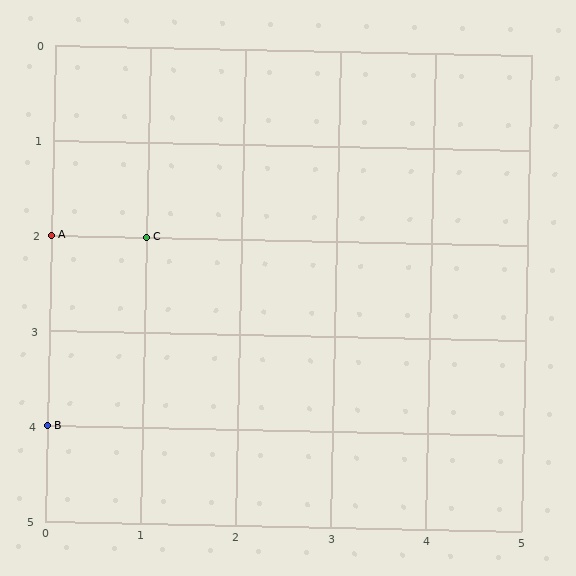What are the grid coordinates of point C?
Point C is at grid coordinates (1, 2).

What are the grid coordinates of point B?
Point B is at grid coordinates (0, 4).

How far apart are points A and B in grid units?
Points A and B are 2 rows apart.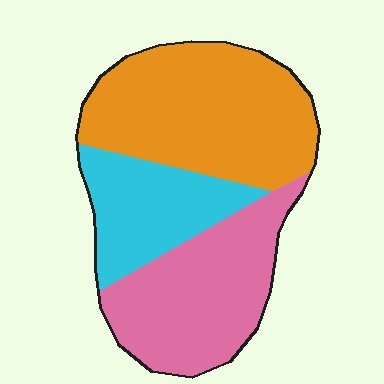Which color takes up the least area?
Cyan, at roughly 20%.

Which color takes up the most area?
Orange, at roughly 45%.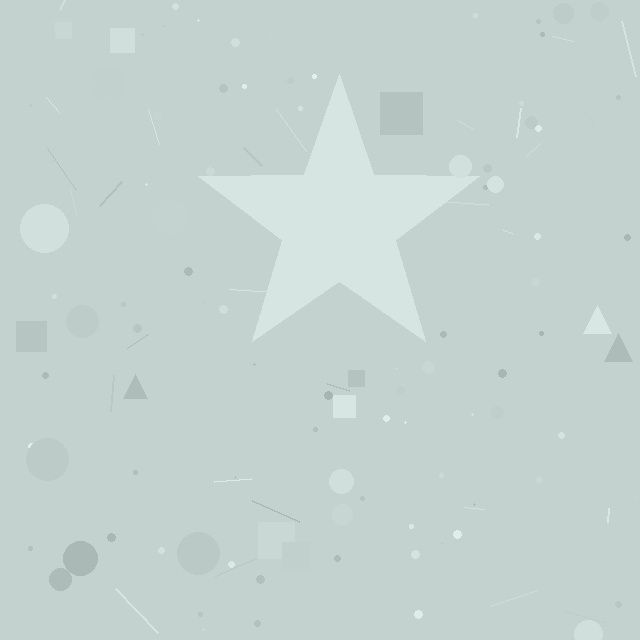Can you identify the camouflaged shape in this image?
The camouflaged shape is a star.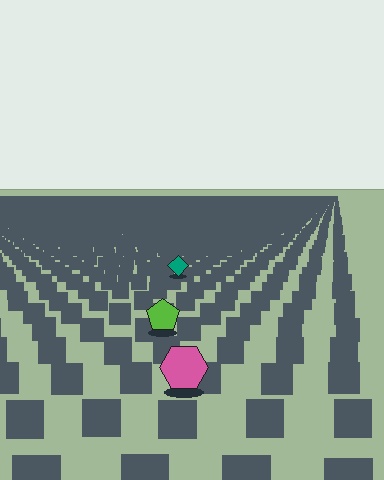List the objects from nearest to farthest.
From nearest to farthest: the pink hexagon, the lime pentagon, the teal diamond.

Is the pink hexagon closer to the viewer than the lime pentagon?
Yes. The pink hexagon is closer — you can tell from the texture gradient: the ground texture is coarser near it.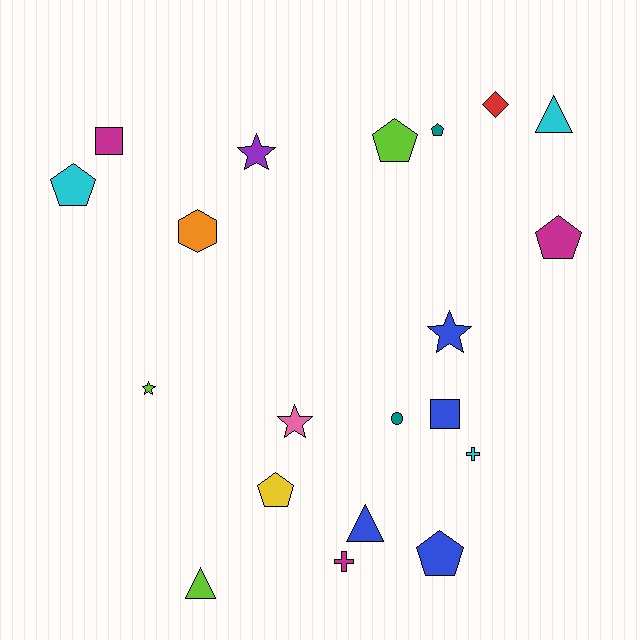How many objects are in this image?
There are 20 objects.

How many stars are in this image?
There are 4 stars.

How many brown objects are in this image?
There are no brown objects.